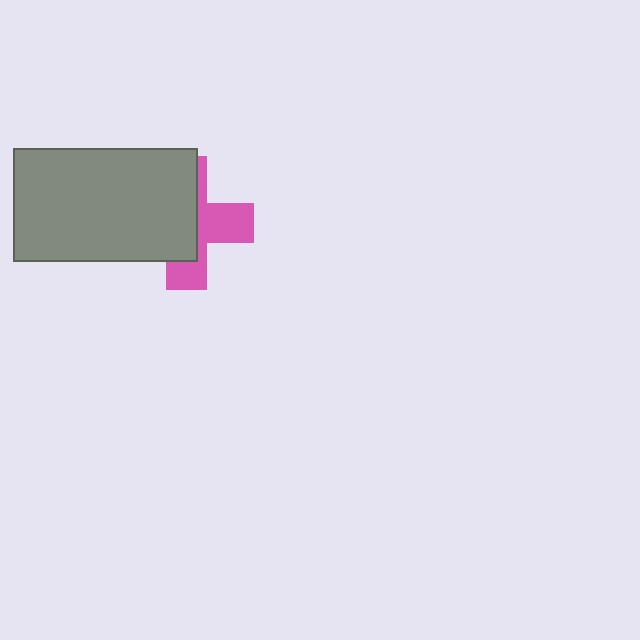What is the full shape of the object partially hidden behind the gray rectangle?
The partially hidden object is a pink cross.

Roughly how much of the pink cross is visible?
A small part of it is visible (roughly 44%).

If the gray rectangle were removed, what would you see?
You would see the complete pink cross.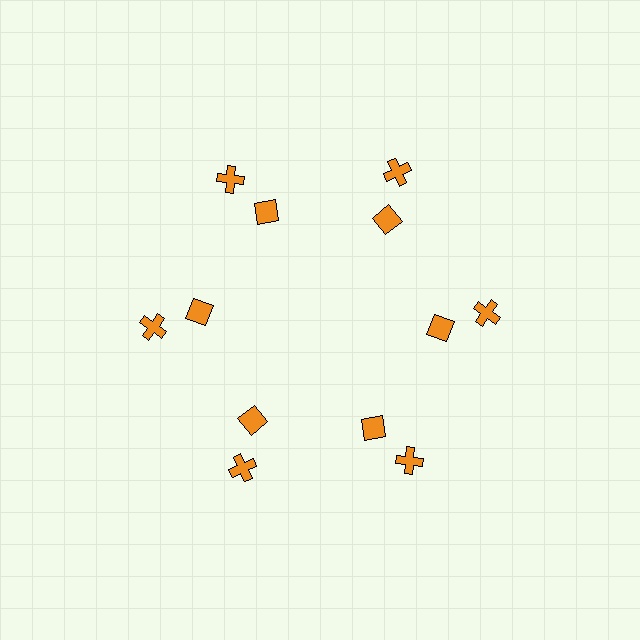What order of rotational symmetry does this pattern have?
This pattern has 6-fold rotational symmetry.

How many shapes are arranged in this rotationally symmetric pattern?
There are 12 shapes, arranged in 6 groups of 2.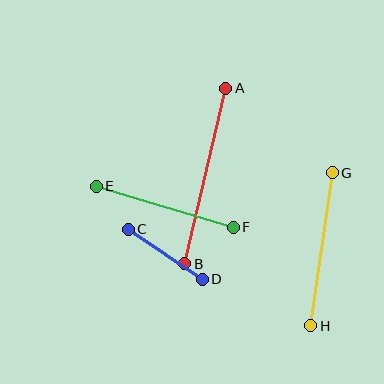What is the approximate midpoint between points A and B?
The midpoint is at approximately (205, 176) pixels.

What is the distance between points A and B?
The distance is approximately 180 pixels.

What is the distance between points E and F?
The distance is approximately 143 pixels.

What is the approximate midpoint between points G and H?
The midpoint is at approximately (322, 249) pixels.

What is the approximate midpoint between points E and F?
The midpoint is at approximately (165, 207) pixels.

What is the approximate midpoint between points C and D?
The midpoint is at approximately (165, 254) pixels.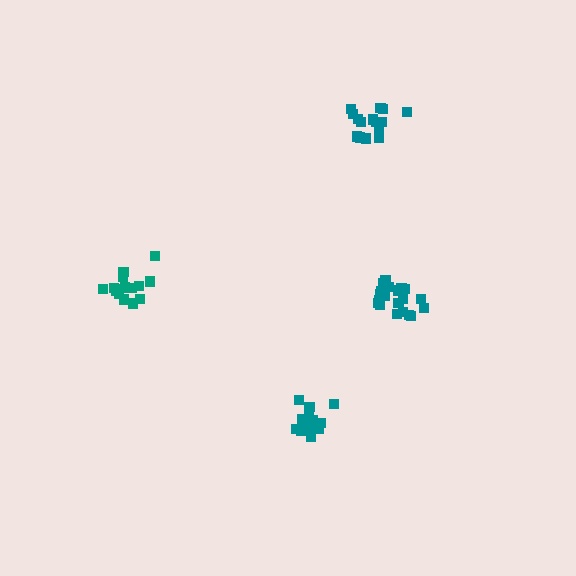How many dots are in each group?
Group 1: 16 dots, Group 2: 14 dots, Group 3: 20 dots, Group 4: 15 dots (65 total).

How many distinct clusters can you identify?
There are 4 distinct clusters.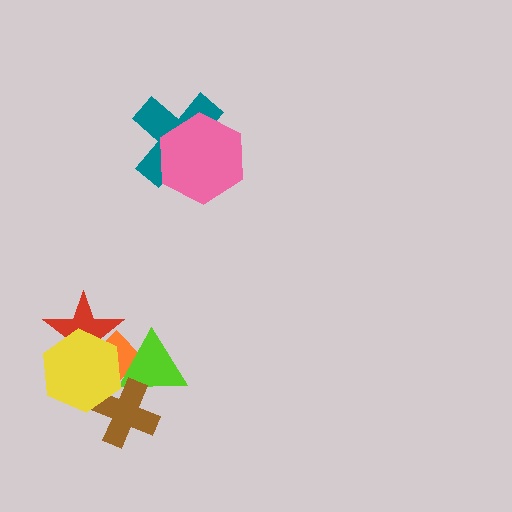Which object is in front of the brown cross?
The yellow hexagon is in front of the brown cross.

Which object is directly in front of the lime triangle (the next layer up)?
The brown cross is directly in front of the lime triangle.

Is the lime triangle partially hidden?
Yes, it is partially covered by another shape.